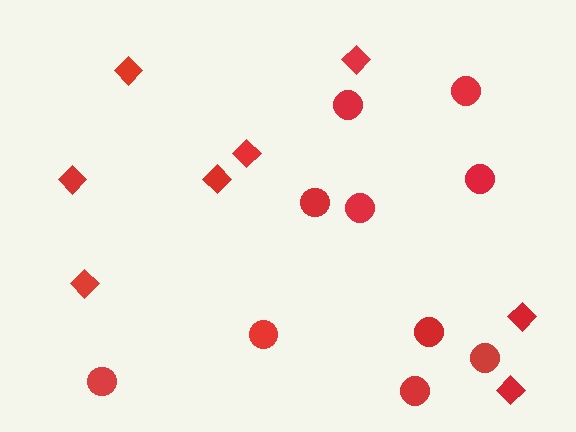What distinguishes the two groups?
There are 2 groups: one group of circles (10) and one group of diamonds (8).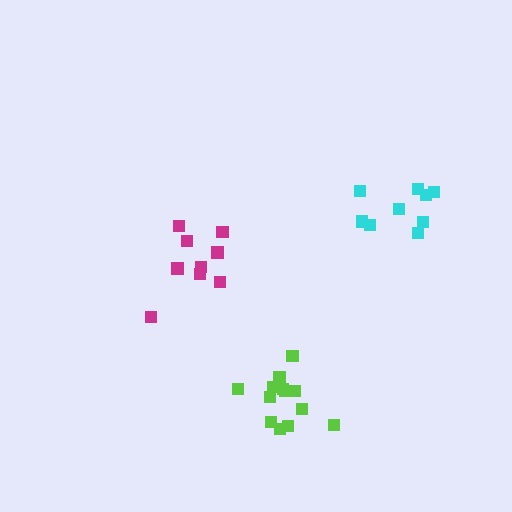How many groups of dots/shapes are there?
There are 3 groups.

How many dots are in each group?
Group 1: 9 dots, Group 2: 14 dots, Group 3: 9 dots (32 total).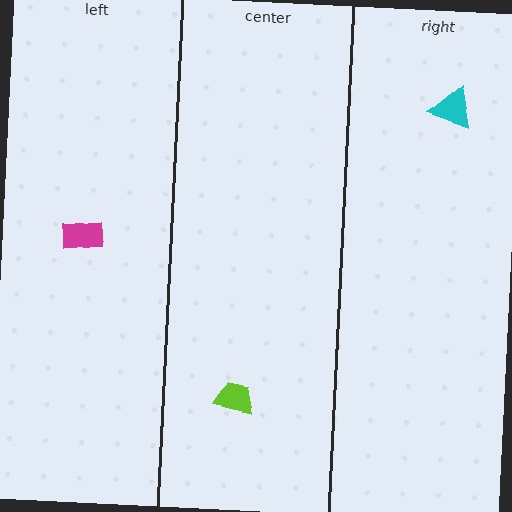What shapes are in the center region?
The lime trapezoid.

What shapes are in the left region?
The magenta rectangle.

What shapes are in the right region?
The cyan triangle.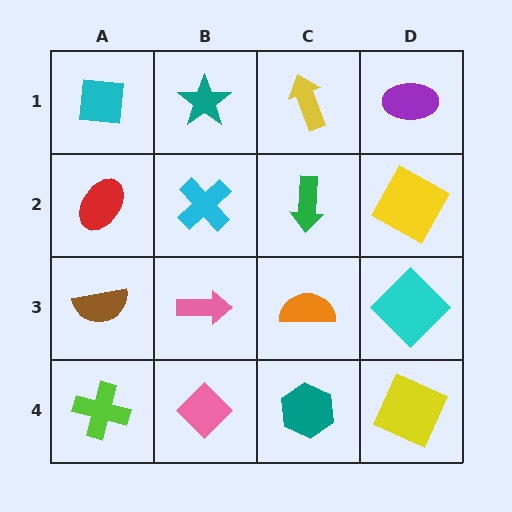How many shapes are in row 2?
4 shapes.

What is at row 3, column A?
A brown semicircle.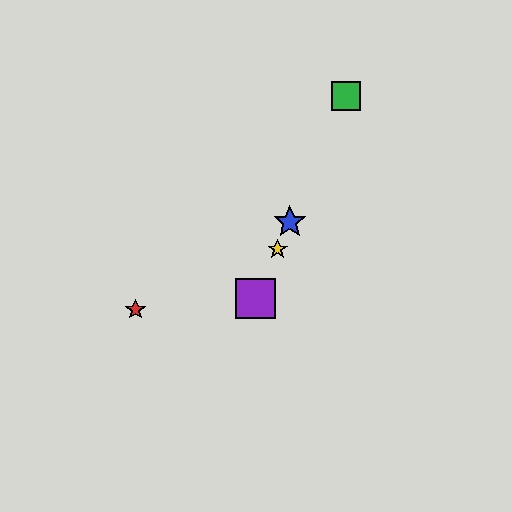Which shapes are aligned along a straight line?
The blue star, the green square, the yellow star, the purple square are aligned along a straight line.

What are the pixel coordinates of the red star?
The red star is at (135, 310).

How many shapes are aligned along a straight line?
4 shapes (the blue star, the green square, the yellow star, the purple square) are aligned along a straight line.